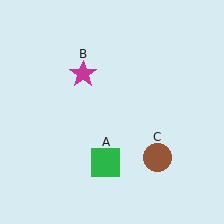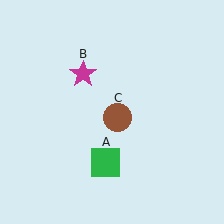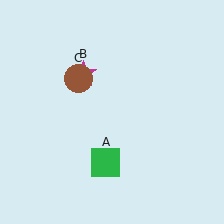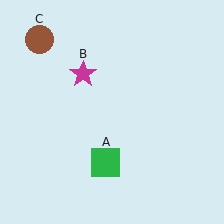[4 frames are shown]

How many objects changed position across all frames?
1 object changed position: brown circle (object C).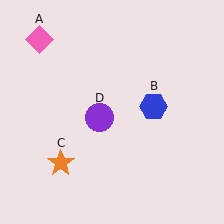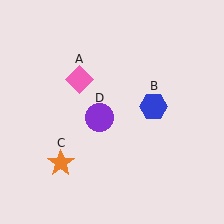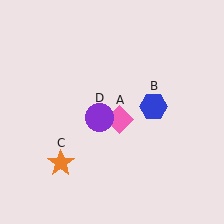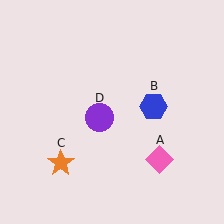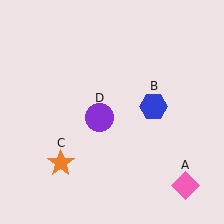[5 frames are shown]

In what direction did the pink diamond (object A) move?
The pink diamond (object A) moved down and to the right.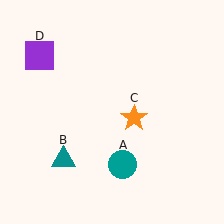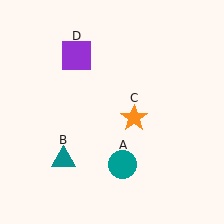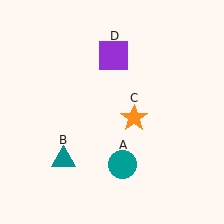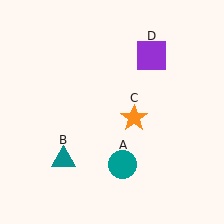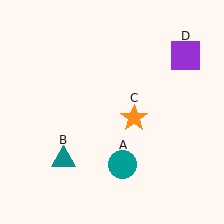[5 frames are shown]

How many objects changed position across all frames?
1 object changed position: purple square (object D).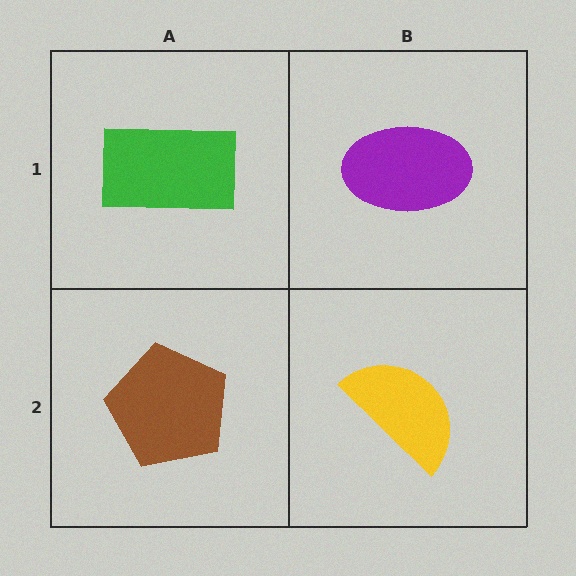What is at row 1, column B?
A purple ellipse.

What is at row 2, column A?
A brown pentagon.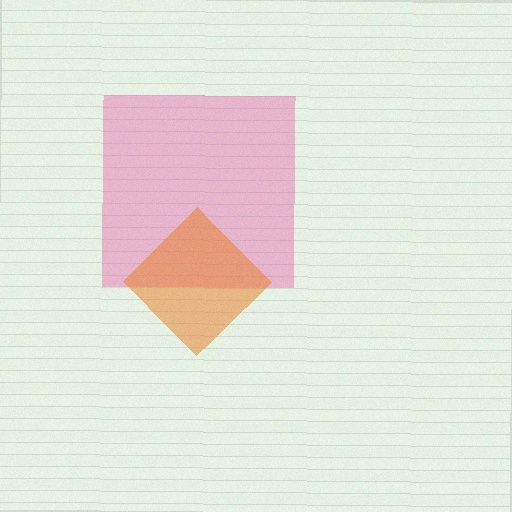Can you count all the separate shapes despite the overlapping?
Yes, there are 2 separate shapes.